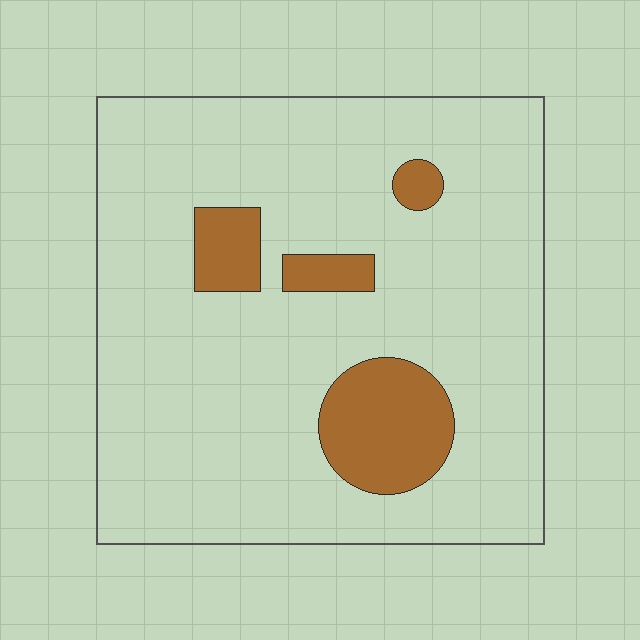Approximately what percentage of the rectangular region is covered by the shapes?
Approximately 15%.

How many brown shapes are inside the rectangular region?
4.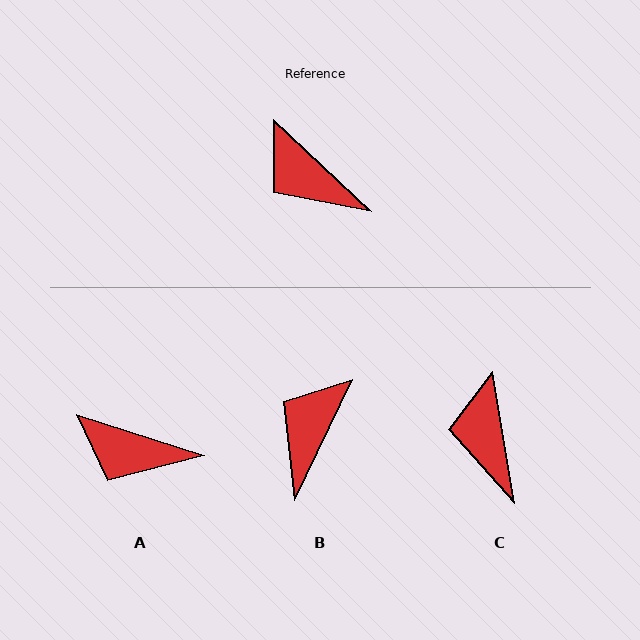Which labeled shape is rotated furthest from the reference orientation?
B, about 72 degrees away.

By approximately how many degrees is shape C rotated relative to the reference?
Approximately 37 degrees clockwise.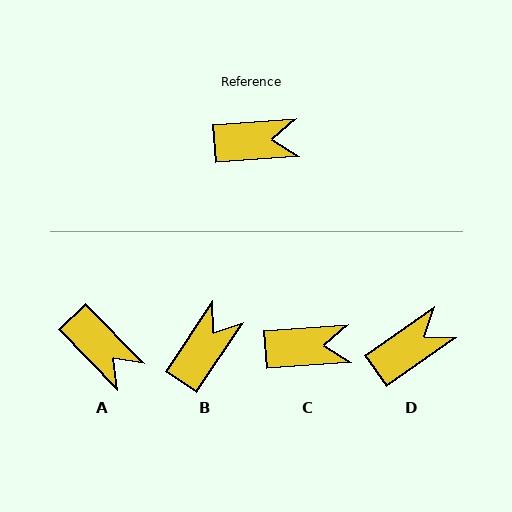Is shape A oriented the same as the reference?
No, it is off by about 50 degrees.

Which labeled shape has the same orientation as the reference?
C.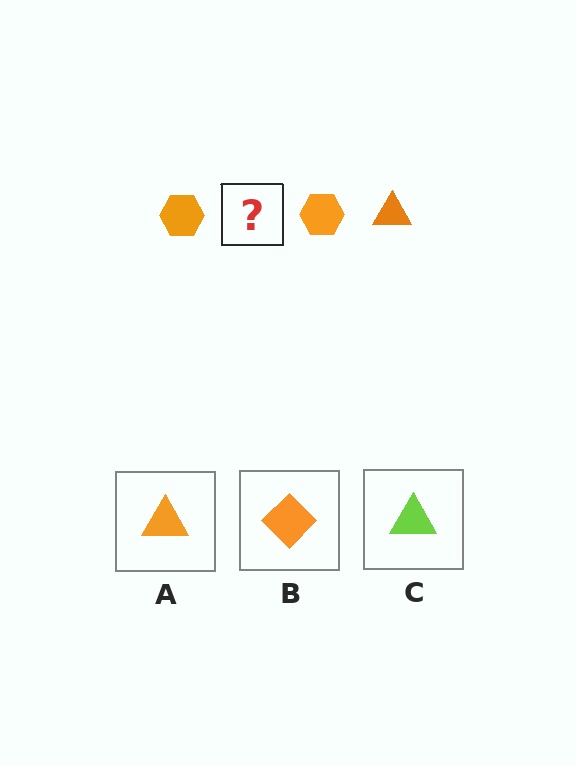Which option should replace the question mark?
Option A.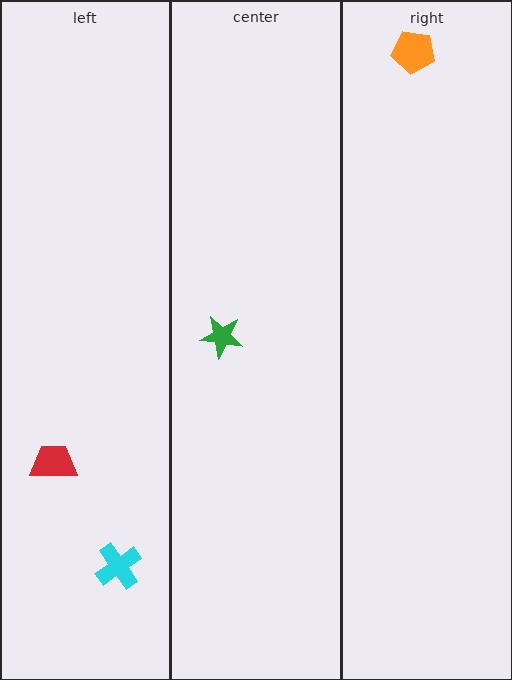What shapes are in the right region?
The orange pentagon.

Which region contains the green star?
The center region.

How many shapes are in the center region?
1.